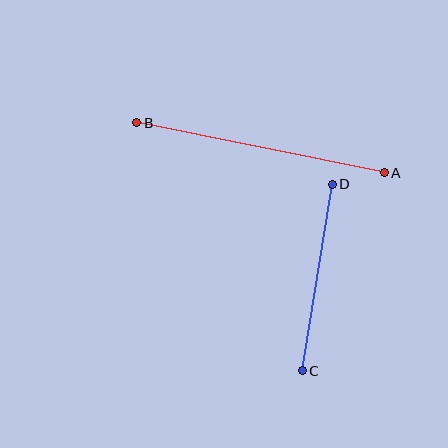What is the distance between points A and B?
The distance is approximately 253 pixels.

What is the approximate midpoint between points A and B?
The midpoint is at approximately (260, 148) pixels.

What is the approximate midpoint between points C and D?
The midpoint is at approximately (317, 277) pixels.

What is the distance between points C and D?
The distance is approximately 189 pixels.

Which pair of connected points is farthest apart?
Points A and B are farthest apart.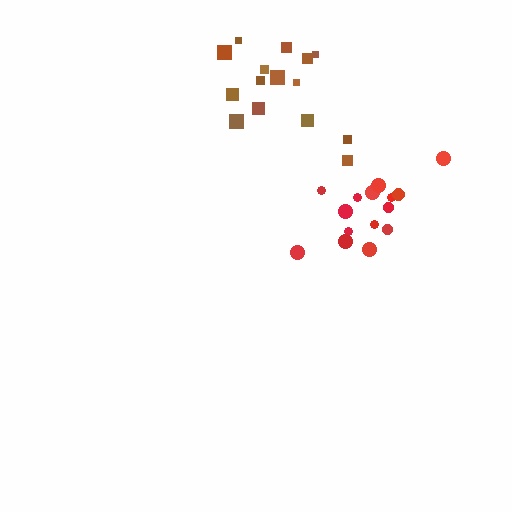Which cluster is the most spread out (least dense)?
Brown.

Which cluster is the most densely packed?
Red.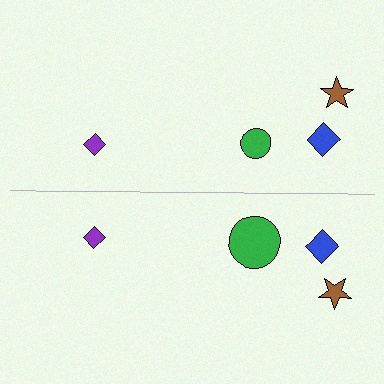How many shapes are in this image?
There are 8 shapes in this image.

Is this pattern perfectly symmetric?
No, the pattern is not perfectly symmetric. The green circle on the bottom side has a different size than its mirror counterpart.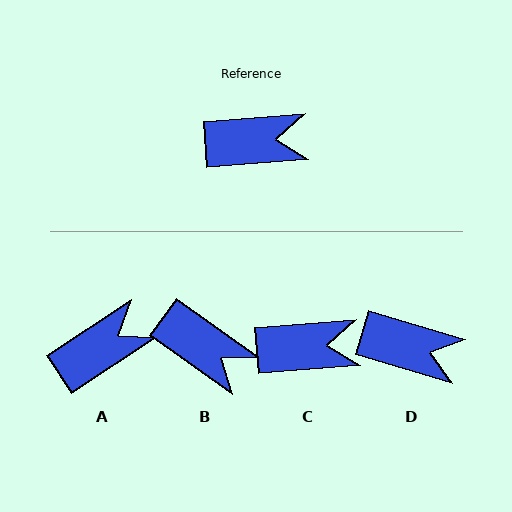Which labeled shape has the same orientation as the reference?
C.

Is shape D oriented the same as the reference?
No, it is off by about 21 degrees.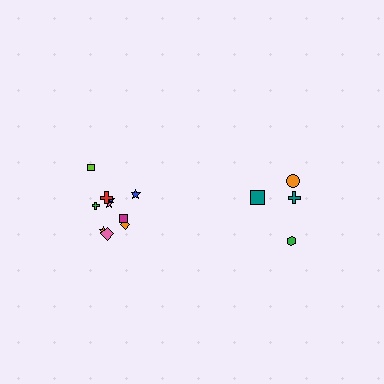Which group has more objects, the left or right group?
The left group.